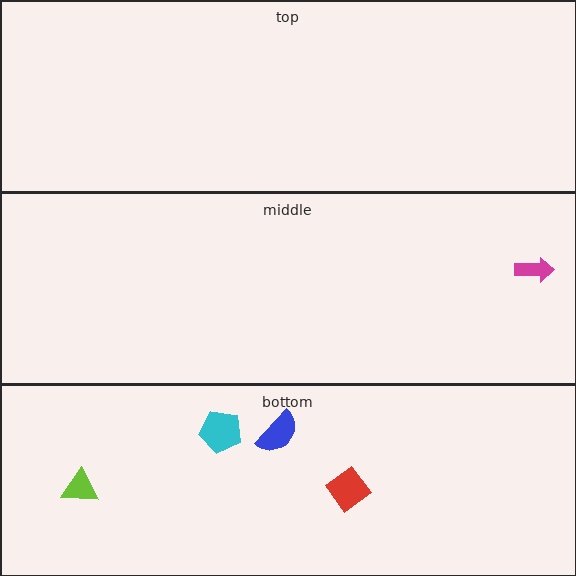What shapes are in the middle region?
The magenta arrow.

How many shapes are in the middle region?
1.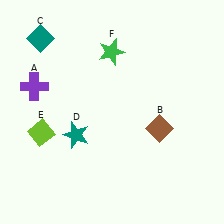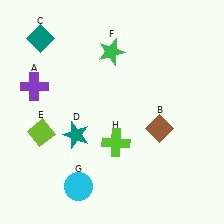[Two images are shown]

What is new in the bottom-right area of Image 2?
A lime cross (H) was added in the bottom-right area of Image 2.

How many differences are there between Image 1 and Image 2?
There are 2 differences between the two images.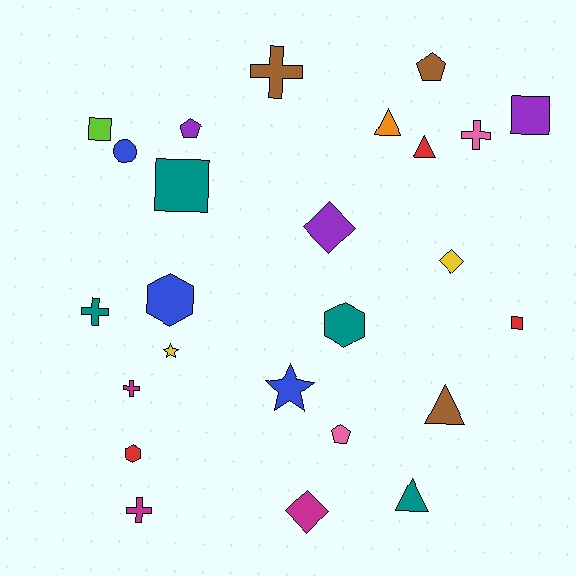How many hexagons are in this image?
There are 3 hexagons.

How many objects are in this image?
There are 25 objects.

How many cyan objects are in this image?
There are no cyan objects.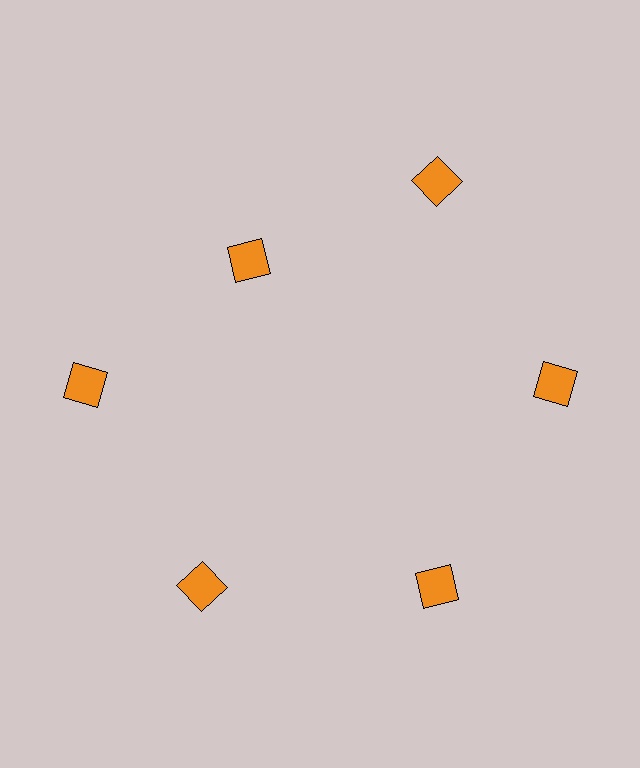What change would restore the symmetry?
The symmetry would be restored by moving it outward, back onto the ring so that all 6 squares sit at equal angles and equal distance from the center.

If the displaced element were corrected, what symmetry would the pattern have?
It would have 6-fold rotational symmetry — the pattern would map onto itself every 60 degrees.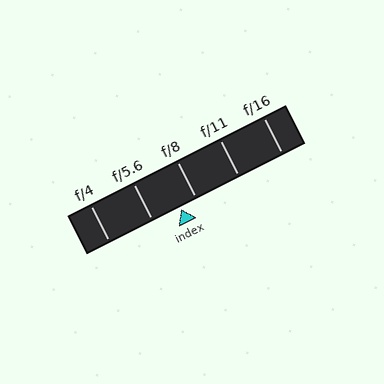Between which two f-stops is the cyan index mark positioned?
The index mark is between f/5.6 and f/8.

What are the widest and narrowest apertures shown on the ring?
The widest aperture shown is f/4 and the narrowest is f/16.